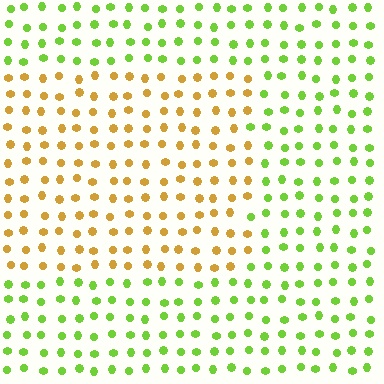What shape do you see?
I see a rectangle.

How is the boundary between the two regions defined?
The boundary is defined purely by a slight shift in hue (about 58 degrees). Spacing, size, and orientation are identical on both sides.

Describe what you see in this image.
The image is filled with small lime elements in a uniform arrangement. A rectangle-shaped region is visible where the elements are tinted to a slightly different hue, forming a subtle color boundary.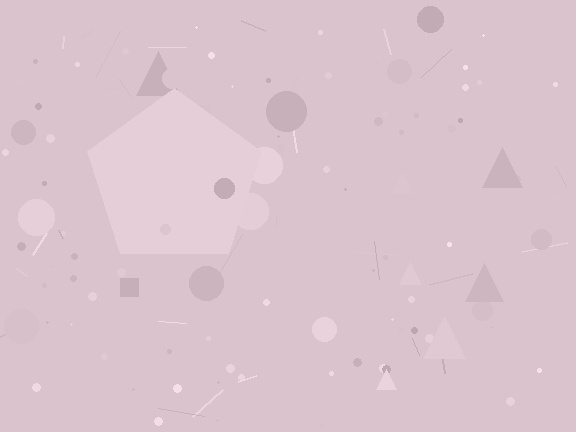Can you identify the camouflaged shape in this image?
The camouflaged shape is a pentagon.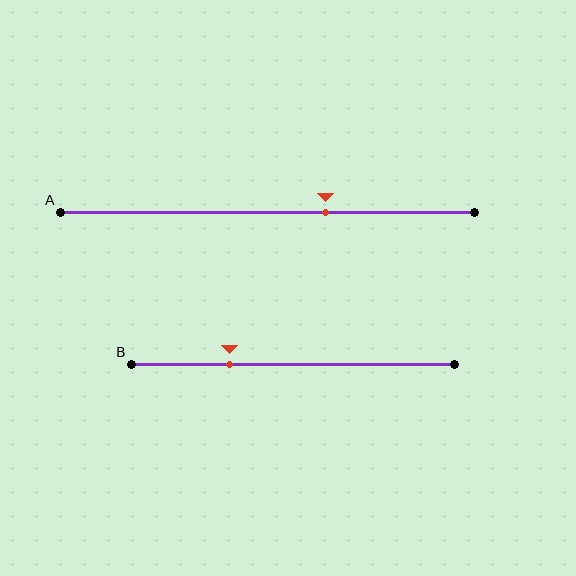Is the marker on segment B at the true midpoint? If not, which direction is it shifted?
No, the marker on segment B is shifted to the left by about 20% of the segment length.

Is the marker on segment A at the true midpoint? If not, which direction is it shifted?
No, the marker on segment A is shifted to the right by about 14% of the segment length.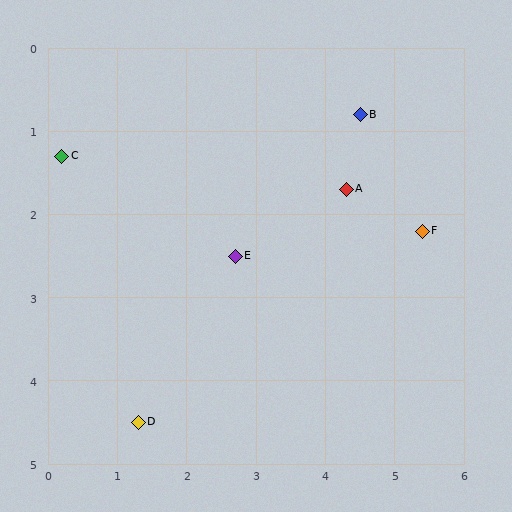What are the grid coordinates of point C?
Point C is at approximately (0.2, 1.3).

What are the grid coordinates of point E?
Point E is at approximately (2.7, 2.5).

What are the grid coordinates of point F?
Point F is at approximately (5.4, 2.2).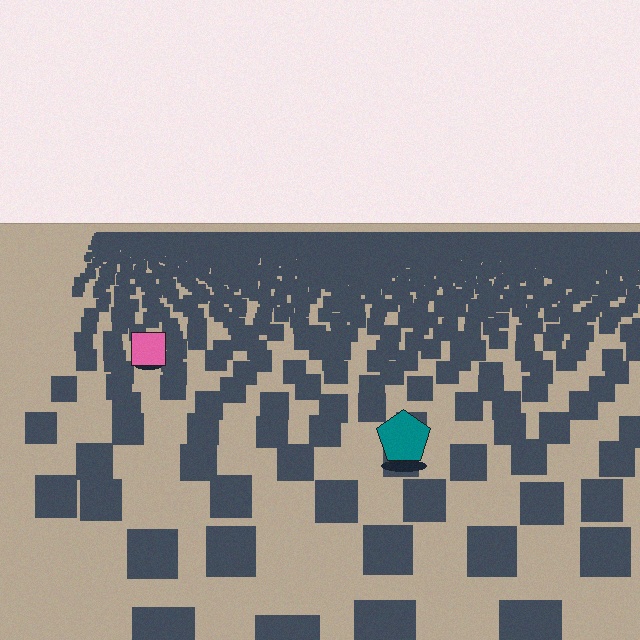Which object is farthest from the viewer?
The pink square is farthest from the viewer. It appears smaller and the ground texture around it is denser.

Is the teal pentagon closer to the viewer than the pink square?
Yes. The teal pentagon is closer — you can tell from the texture gradient: the ground texture is coarser near it.